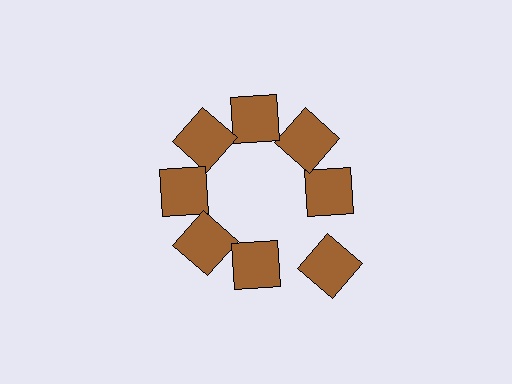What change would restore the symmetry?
The symmetry would be restored by moving it inward, back onto the ring so that all 8 squares sit at equal angles and equal distance from the center.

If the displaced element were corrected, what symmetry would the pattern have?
It would have 8-fold rotational symmetry — the pattern would map onto itself every 45 degrees.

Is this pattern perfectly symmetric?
No. The 8 brown squares are arranged in a ring, but one element near the 4 o'clock position is pushed outward from the center, breaking the 8-fold rotational symmetry.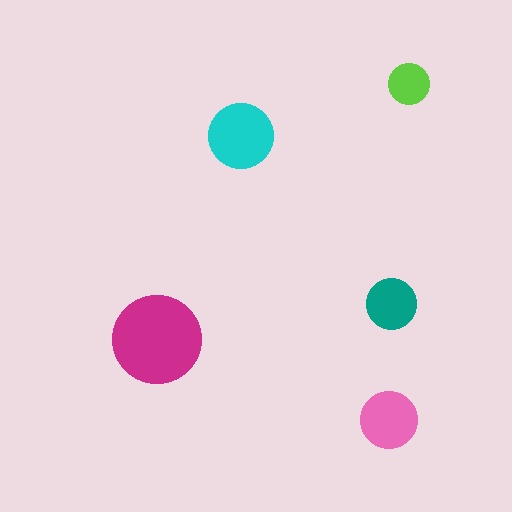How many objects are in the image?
There are 5 objects in the image.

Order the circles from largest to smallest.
the magenta one, the cyan one, the pink one, the teal one, the lime one.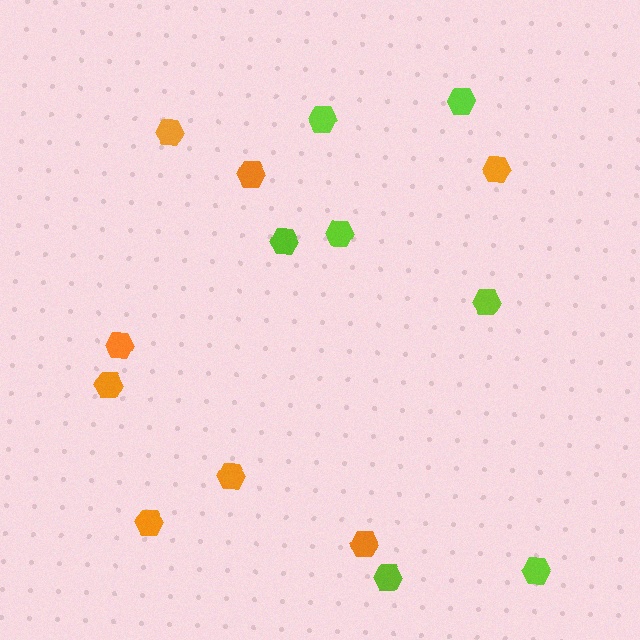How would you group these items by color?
There are 2 groups: one group of lime hexagons (7) and one group of orange hexagons (8).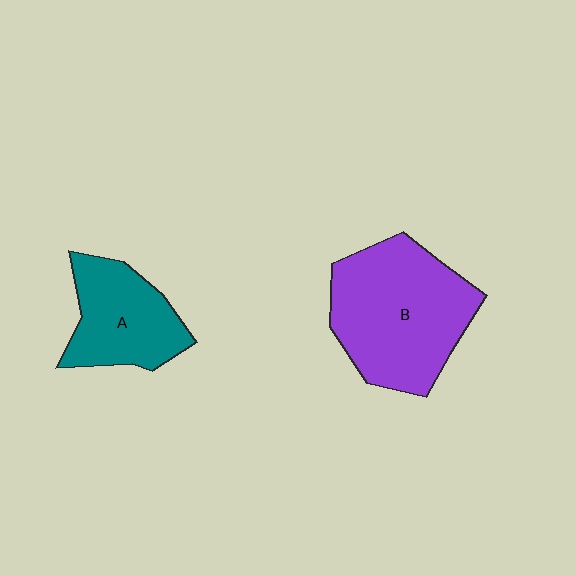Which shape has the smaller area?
Shape A (teal).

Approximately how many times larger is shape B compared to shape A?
Approximately 1.6 times.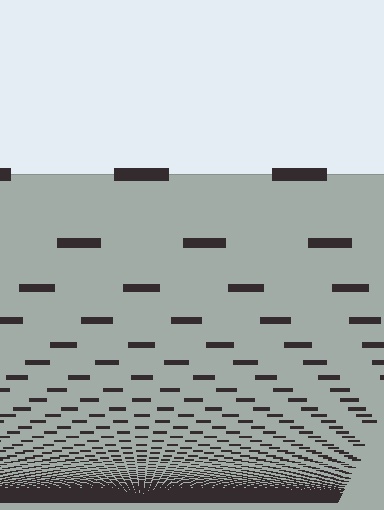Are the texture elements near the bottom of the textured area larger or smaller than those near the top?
Smaller. The gradient is inverted — elements near the bottom are smaller and denser.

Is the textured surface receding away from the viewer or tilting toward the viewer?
The surface appears to tilt toward the viewer. Texture elements get larger and sparser toward the top.